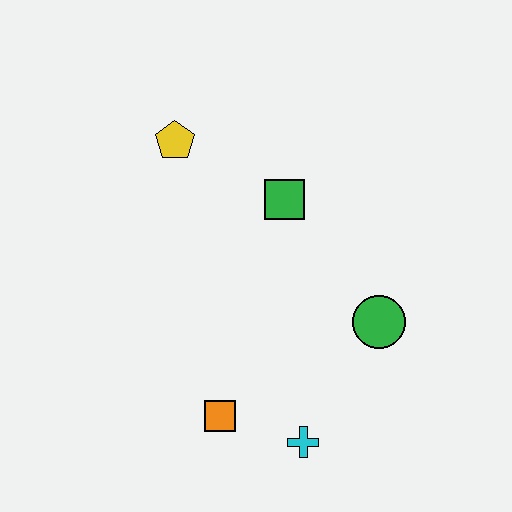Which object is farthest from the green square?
The cyan cross is farthest from the green square.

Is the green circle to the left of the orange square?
No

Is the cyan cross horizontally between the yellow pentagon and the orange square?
No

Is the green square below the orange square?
No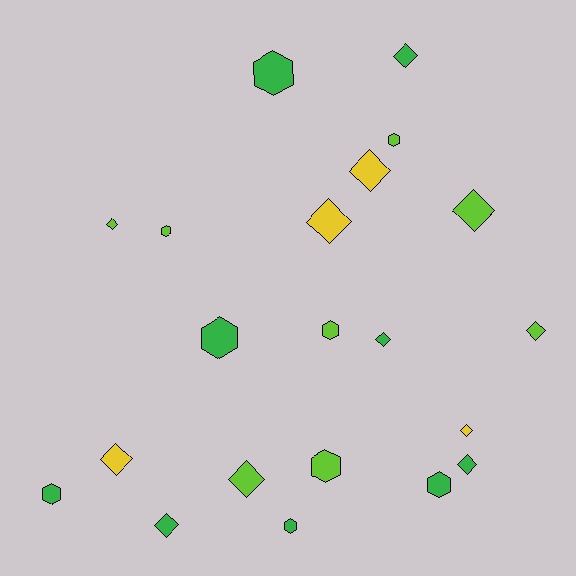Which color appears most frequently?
Green, with 9 objects.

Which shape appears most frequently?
Diamond, with 12 objects.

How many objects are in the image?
There are 21 objects.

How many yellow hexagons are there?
There are no yellow hexagons.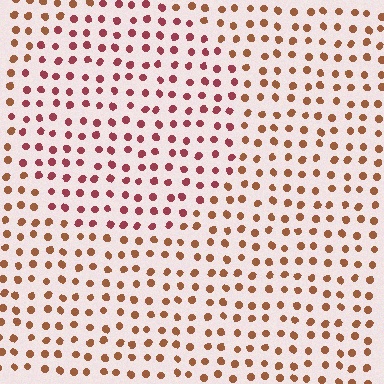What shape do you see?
I see a circle.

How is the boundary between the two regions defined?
The boundary is defined purely by a slight shift in hue (about 32 degrees). Spacing, size, and orientation are identical on both sides.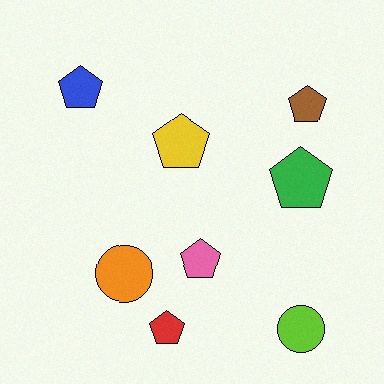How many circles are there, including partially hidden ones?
There are 2 circles.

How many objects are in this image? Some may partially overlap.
There are 8 objects.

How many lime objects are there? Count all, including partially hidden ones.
There is 1 lime object.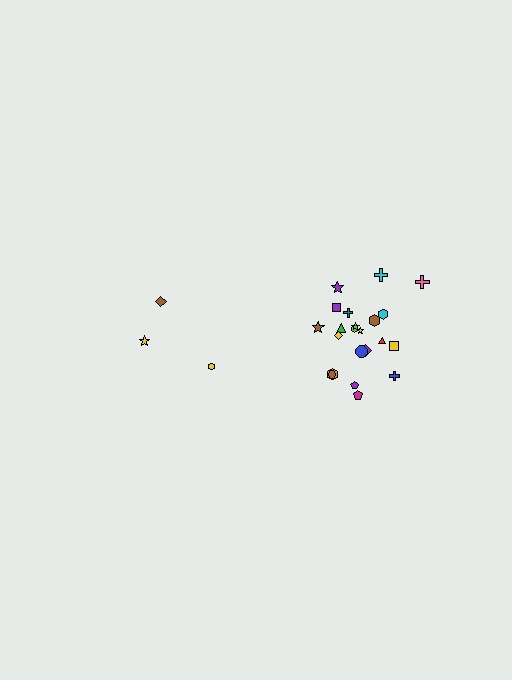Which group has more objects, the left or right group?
The right group.